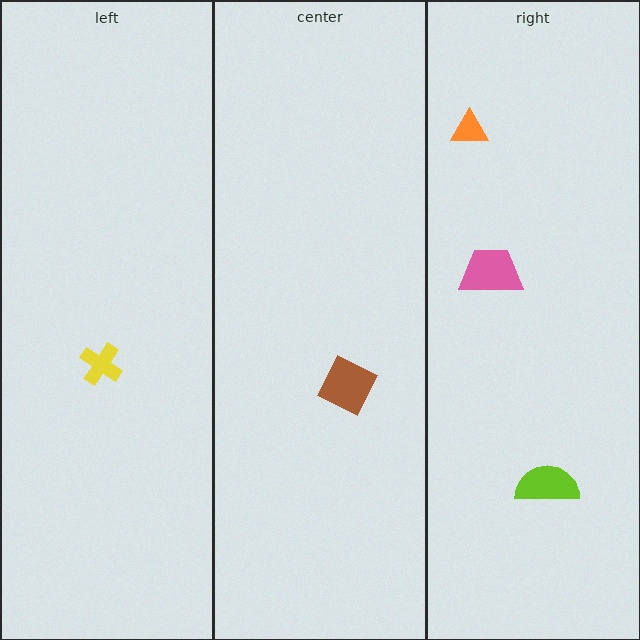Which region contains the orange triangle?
The right region.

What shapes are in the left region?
The yellow cross.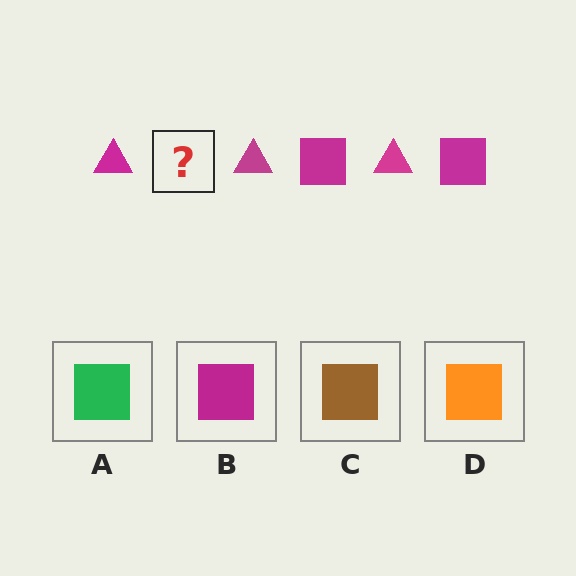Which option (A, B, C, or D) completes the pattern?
B.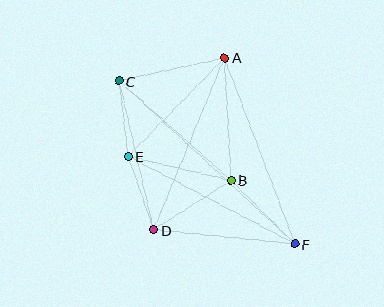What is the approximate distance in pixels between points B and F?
The distance between B and F is approximately 90 pixels.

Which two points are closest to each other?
Points C and E are closest to each other.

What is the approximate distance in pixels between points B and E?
The distance between B and E is approximately 106 pixels.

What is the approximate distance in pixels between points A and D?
The distance between A and D is approximately 186 pixels.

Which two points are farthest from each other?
Points C and F are farthest from each other.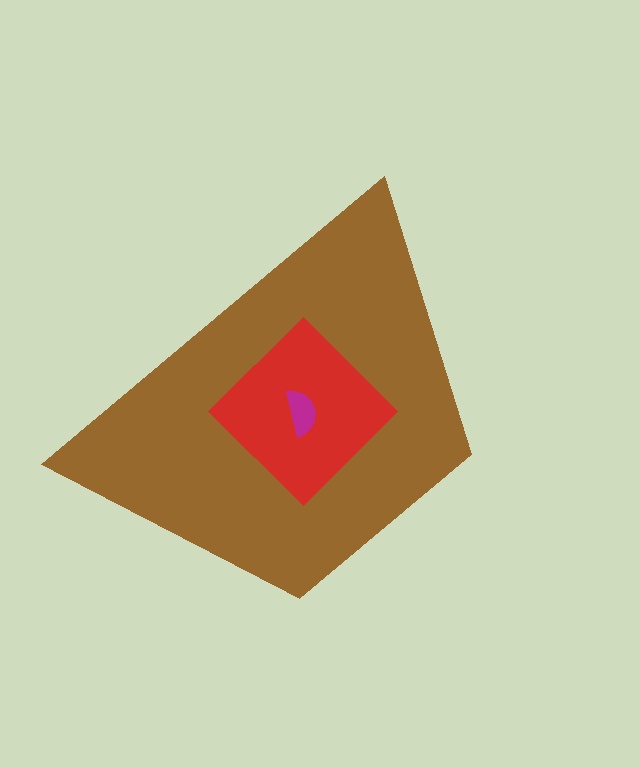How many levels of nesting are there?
3.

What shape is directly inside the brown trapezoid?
The red diamond.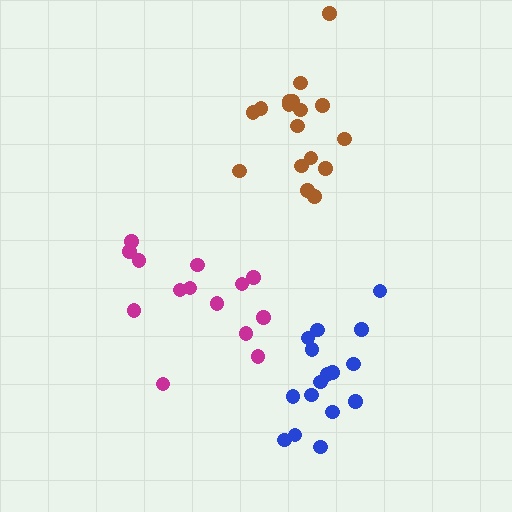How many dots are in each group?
Group 1: 14 dots, Group 2: 17 dots, Group 3: 16 dots (47 total).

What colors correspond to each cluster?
The clusters are colored: magenta, brown, blue.